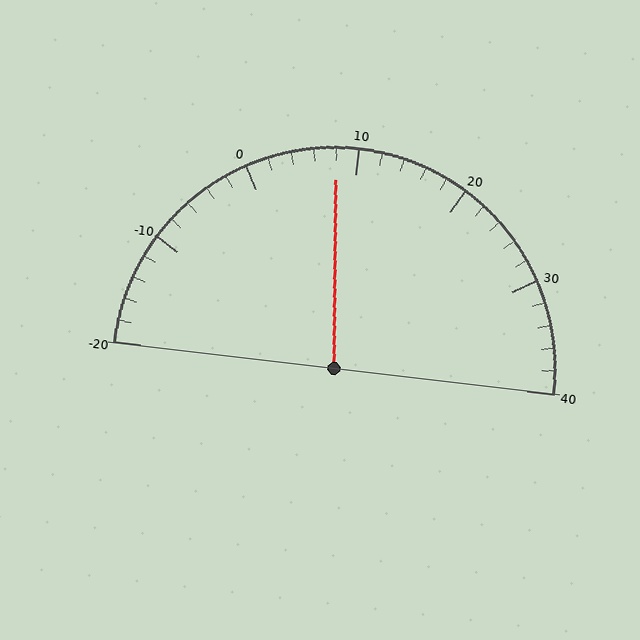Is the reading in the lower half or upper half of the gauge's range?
The reading is in the lower half of the range (-20 to 40).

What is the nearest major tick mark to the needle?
The nearest major tick mark is 10.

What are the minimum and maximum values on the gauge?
The gauge ranges from -20 to 40.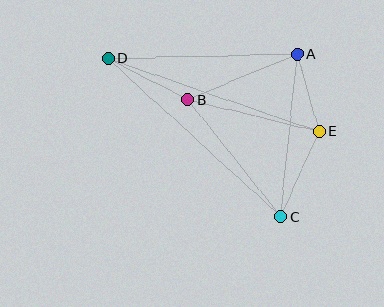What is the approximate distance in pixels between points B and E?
The distance between B and E is approximately 135 pixels.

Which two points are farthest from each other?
Points C and D are farthest from each other.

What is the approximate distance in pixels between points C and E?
The distance between C and E is approximately 93 pixels.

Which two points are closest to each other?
Points A and E are closest to each other.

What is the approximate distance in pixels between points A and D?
The distance between A and D is approximately 189 pixels.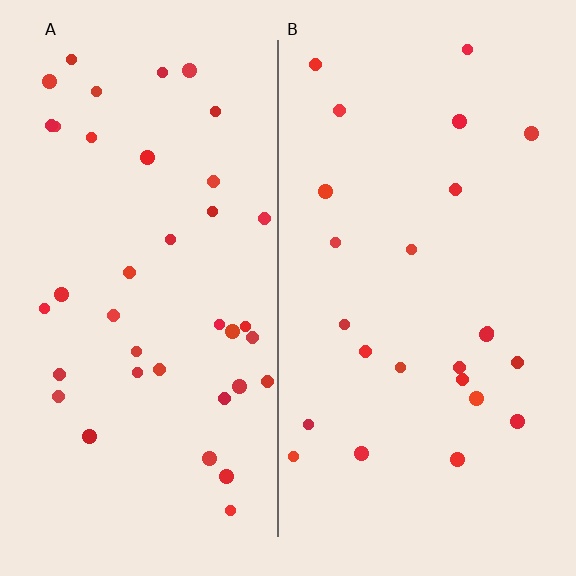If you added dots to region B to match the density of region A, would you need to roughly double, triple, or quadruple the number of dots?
Approximately double.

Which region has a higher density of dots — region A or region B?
A (the left).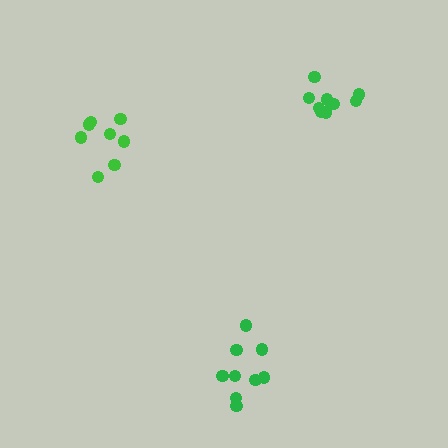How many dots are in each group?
Group 1: 9 dots, Group 2: 8 dots, Group 3: 9 dots (26 total).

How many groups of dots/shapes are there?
There are 3 groups.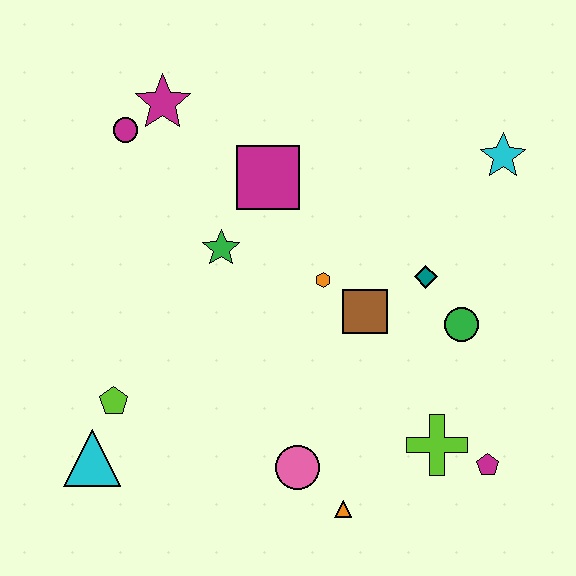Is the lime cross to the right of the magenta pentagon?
No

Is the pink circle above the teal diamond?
No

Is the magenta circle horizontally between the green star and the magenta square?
No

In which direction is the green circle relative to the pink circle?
The green circle is to the right of the pink circle.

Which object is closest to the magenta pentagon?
The lime cross is closest to the magenta pentagon.